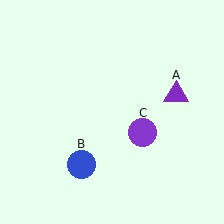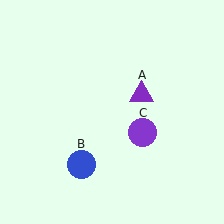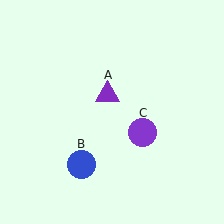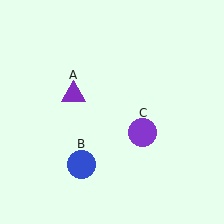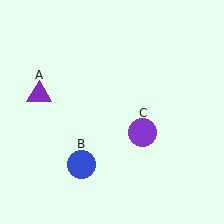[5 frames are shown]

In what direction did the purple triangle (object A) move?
The purple triangle (object A) moved left.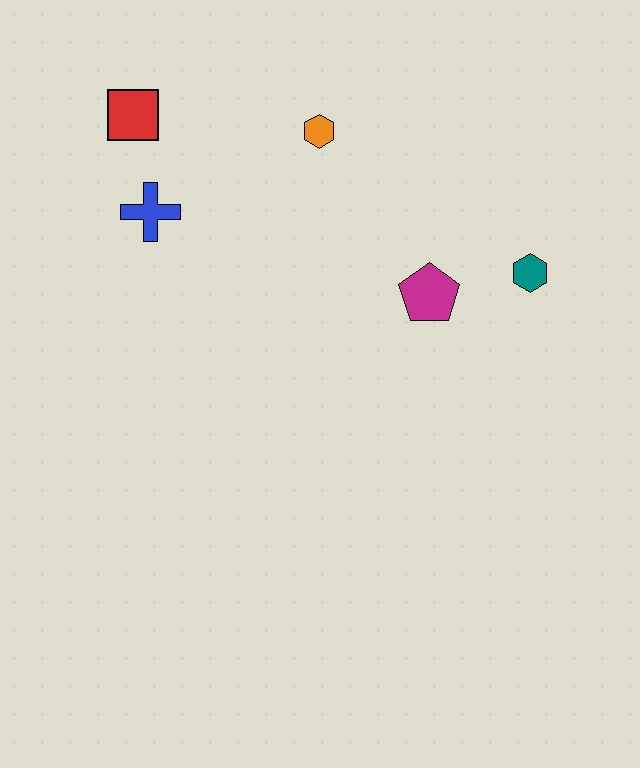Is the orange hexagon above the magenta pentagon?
Yes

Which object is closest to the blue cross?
The red square is closest to the blue cross.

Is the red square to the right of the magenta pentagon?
No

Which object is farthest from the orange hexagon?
The teal hexagon is farthest from the orange hexagon.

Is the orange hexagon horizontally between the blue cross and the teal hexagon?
Yes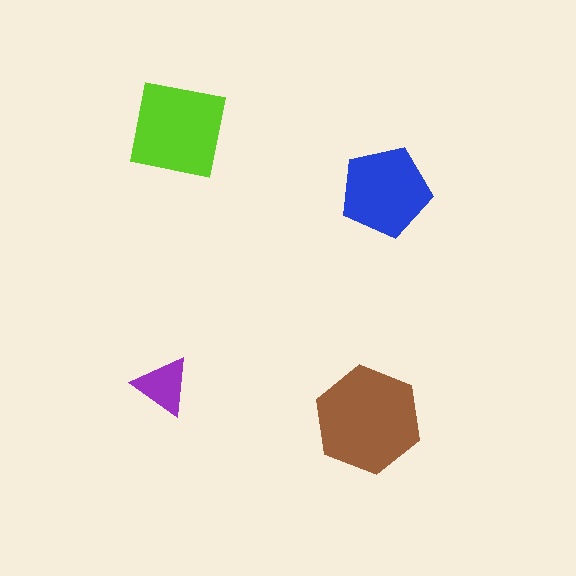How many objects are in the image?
There are 4 objects in the image.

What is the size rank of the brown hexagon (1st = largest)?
1st.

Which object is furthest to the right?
The blue pentagon is rightmost.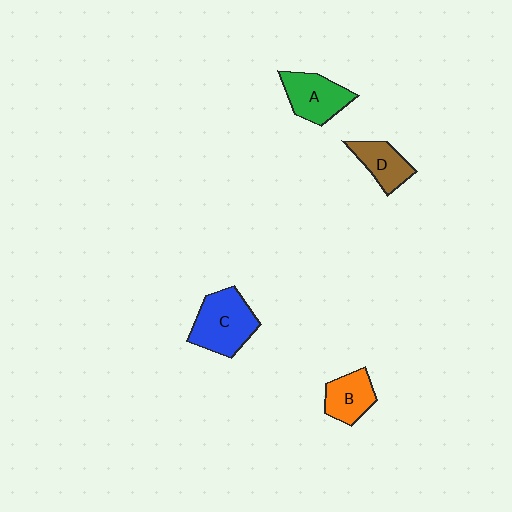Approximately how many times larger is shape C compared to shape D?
Approximately 1.6 times.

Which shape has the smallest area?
Shape D (brown).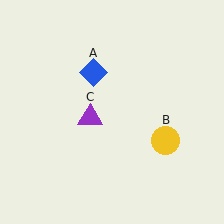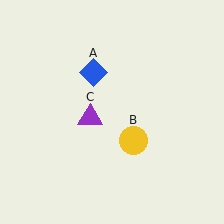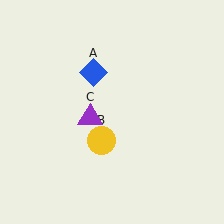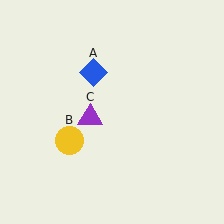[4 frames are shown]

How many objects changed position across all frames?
1 object changed position: yellow circle (object B).